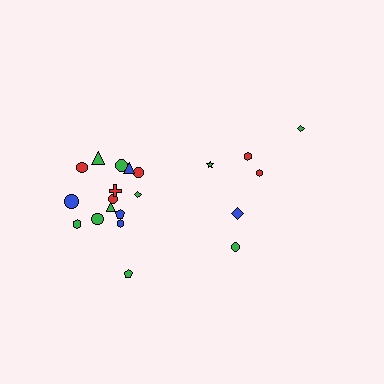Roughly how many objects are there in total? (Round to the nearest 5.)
Roughly 20 objects in total.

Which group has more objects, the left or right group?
The left group.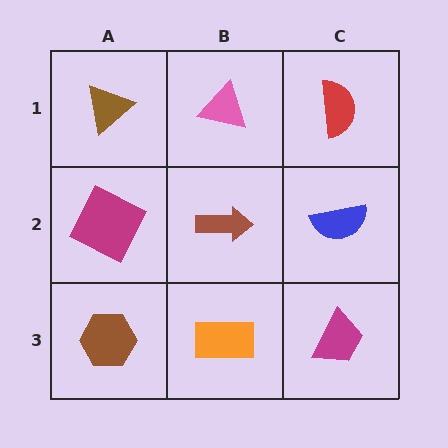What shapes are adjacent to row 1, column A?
A magenta square (row 2, column A), a pink triangle (row 1, column B).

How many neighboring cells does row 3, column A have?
2.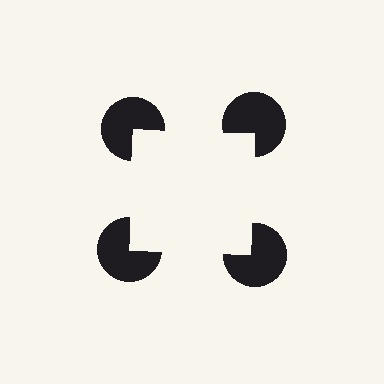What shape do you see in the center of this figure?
An illusory square — its edges are inferred from the aligned wedge cuts in the pac-man discs, not physically drawn.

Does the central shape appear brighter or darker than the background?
It typically appears slightly brighter than the background, even though no actual brightness change is drawn.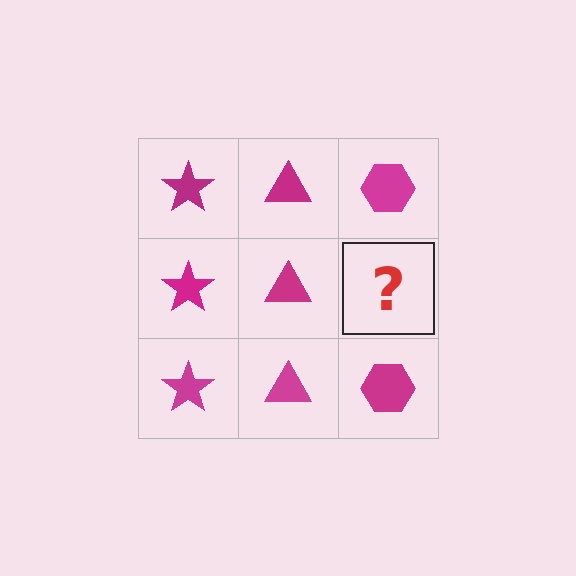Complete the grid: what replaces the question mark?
The question mark should be replaced with a magenta hexagon.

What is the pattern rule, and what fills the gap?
The rule is that each column has a consistent shape. The gap should be filled with a magenta hexagon.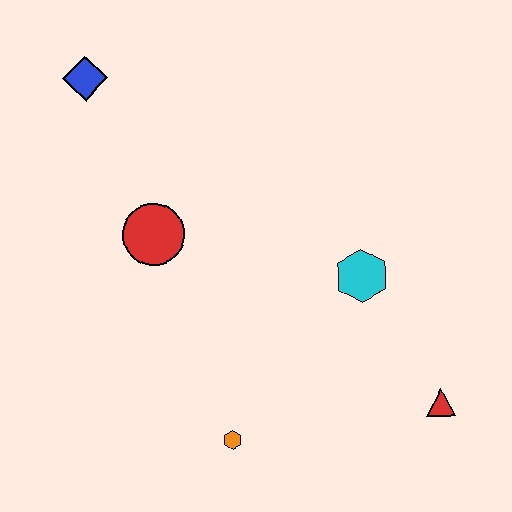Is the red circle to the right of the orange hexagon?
No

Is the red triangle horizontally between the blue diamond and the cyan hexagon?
No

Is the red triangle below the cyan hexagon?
Yes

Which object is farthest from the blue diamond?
The red triangle is farthest from the blue diamond.